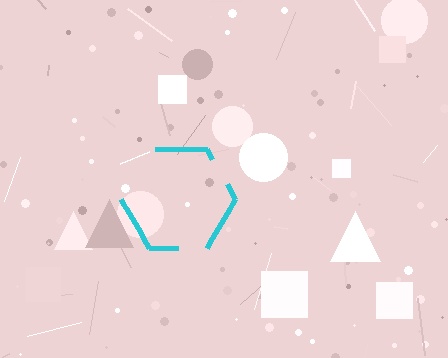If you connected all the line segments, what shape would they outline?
They would outline a hexagon.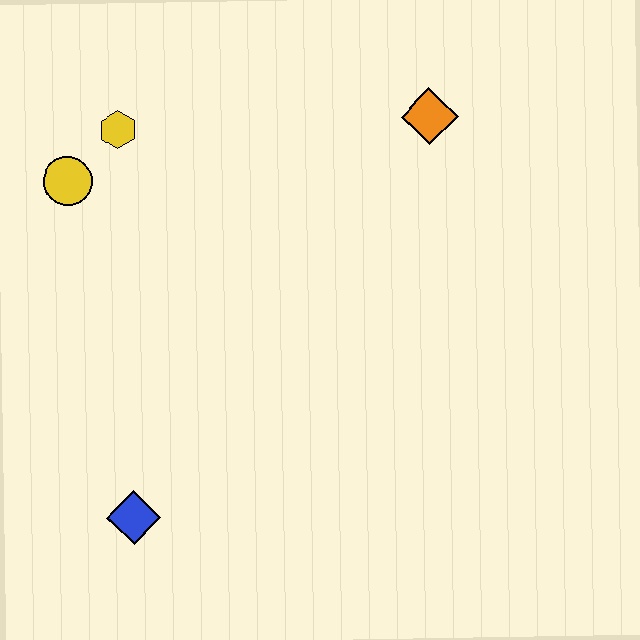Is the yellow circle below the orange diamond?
Yes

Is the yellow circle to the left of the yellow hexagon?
Yes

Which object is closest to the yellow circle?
The yellow hexagon is closest to the yellow circle.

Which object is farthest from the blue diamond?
The orange diamond is farthest from the blue diamond.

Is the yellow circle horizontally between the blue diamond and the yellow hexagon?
No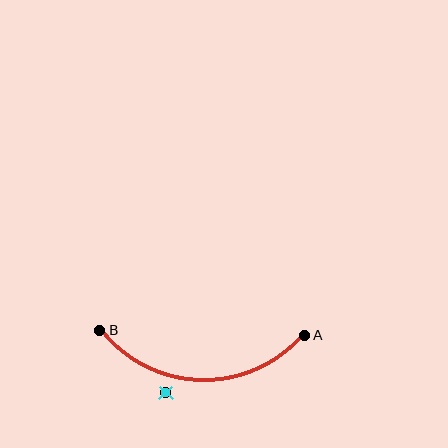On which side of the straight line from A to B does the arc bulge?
The arc bulges below the straight line connecting A and B.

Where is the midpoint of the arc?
The arc midpoint is the point on the curve farthest from the straight line joining A and B. It sits below that line.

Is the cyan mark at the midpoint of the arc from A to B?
No — the cyan mark does not lie on the arc at all. It sits slightly outside the curve.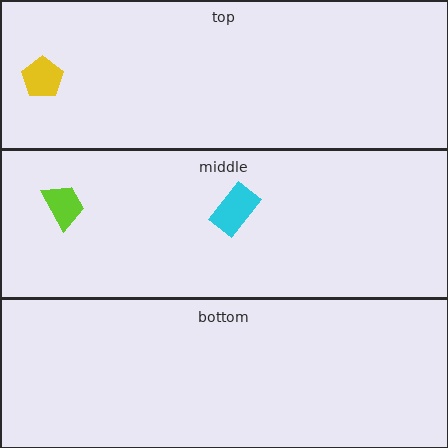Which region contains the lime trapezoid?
The middle region.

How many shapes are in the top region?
1.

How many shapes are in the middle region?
2.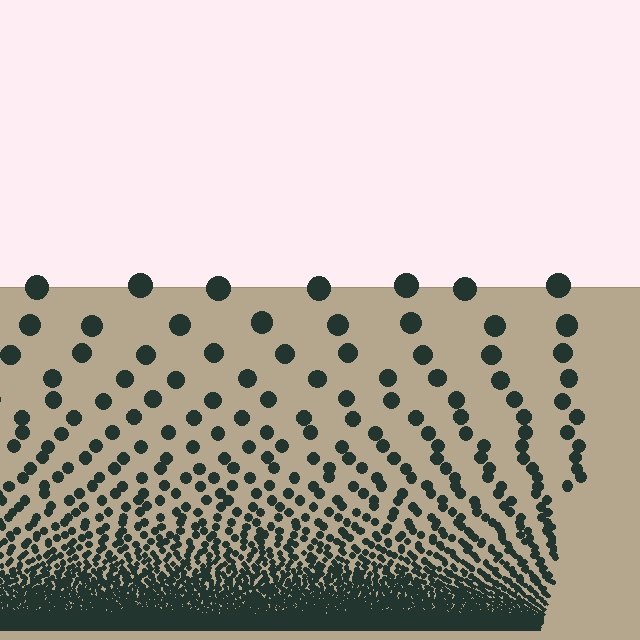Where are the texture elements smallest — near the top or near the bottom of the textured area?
Near the bottom.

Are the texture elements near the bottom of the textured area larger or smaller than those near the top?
Smaller. The gradient is inverted — elements near the bottom are smaller and denser.